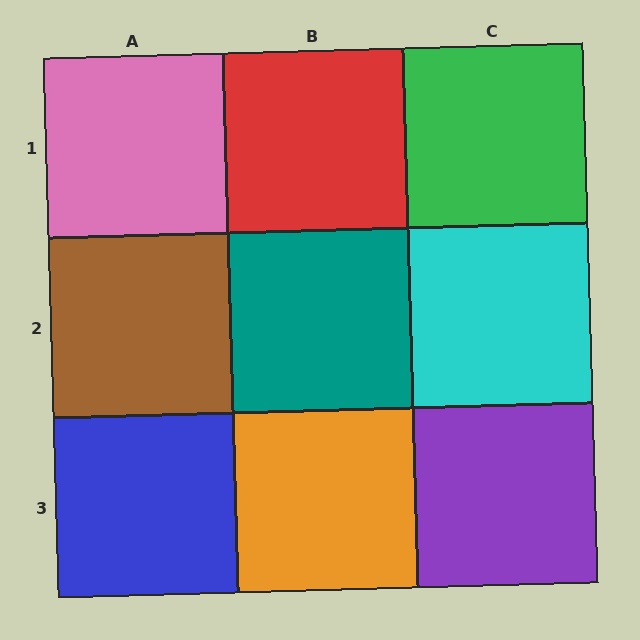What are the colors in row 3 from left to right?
Blue, orange, purple.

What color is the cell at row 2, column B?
Teal.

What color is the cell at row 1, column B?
Red.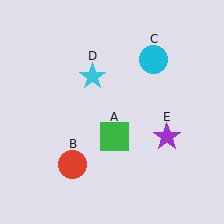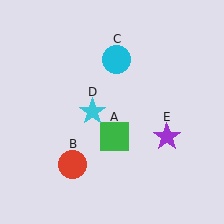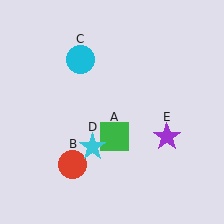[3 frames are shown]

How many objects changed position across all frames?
2 objects changed position: cyan circle (object C), cyan star (object D).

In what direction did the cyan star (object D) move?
The cyan star (object D) moved down.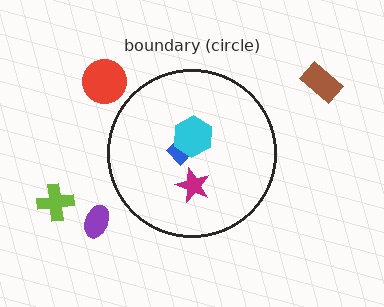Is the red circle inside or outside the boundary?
Outside.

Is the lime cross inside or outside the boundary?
Outside.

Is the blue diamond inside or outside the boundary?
Inside.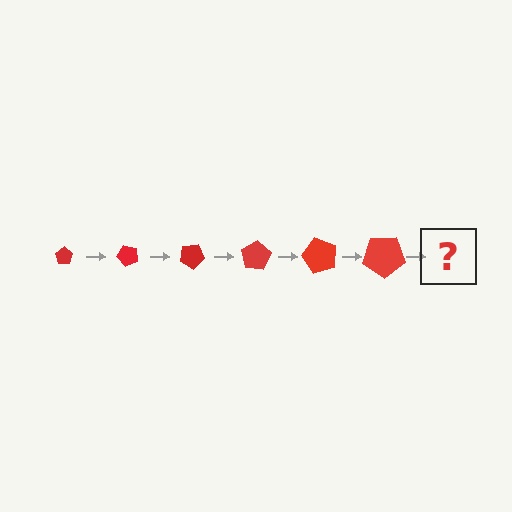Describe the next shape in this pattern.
It should be a pentagon, larger than the previous one and rotated 300 degrees from the start.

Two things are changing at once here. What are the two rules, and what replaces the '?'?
The two rules are that the pentagon grows larger each step and it rotates 50 degrees each step. The '?' should be a pentagon, larger than the previous one and rotated 300 degrees from the start.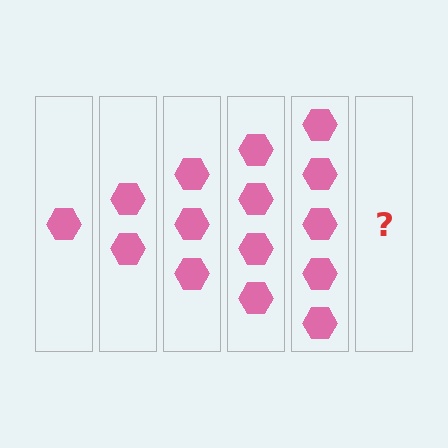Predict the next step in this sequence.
The next step is 6 hexagons.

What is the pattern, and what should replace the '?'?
The pattern is that each step adds one more hexagon. The '?' should be 6 hexagons.